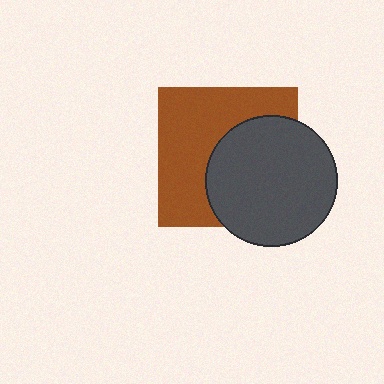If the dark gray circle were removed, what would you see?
You would see the complete brown square.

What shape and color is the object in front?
The object in front is a dark gray circle.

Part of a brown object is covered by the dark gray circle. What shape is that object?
It is a square.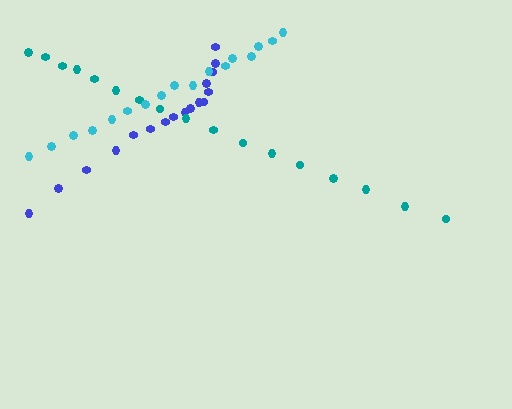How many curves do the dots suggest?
There are 3 distinct paths.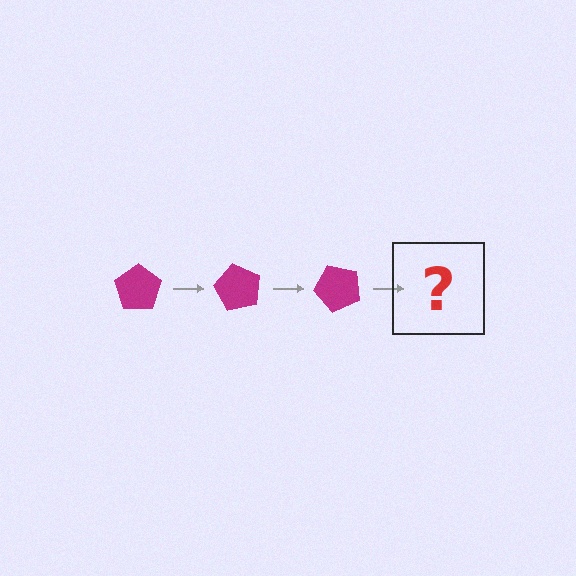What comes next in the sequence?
The next element should be a magenta pentagon rotated 180 degrees.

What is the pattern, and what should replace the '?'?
The pattern is that the pentagon rotates 60 degrees each step. The '?' should be a magenta pentagon rotated 180 degrees.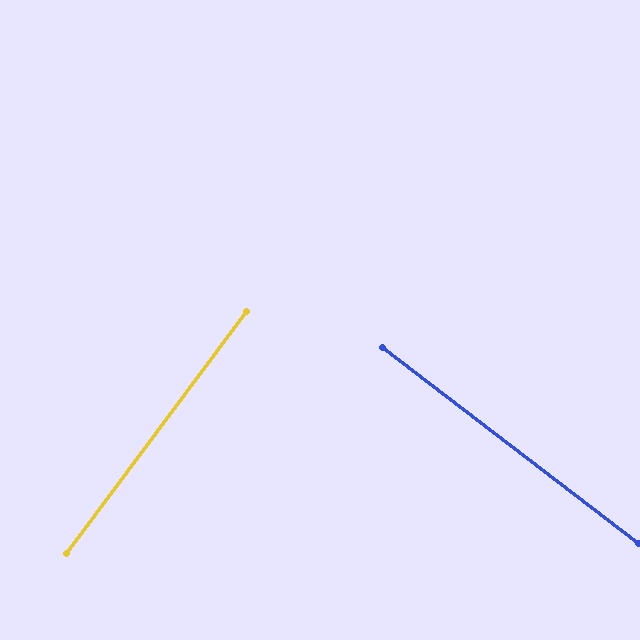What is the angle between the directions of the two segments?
Approximately 89 degrees.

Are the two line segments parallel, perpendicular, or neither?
Perpendicular — they meet at approximately 89°.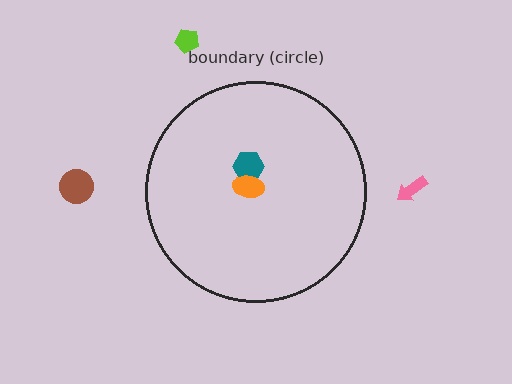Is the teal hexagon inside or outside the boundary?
Inside.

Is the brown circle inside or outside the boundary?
Outside.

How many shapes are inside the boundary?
2 inside, 3 outside.